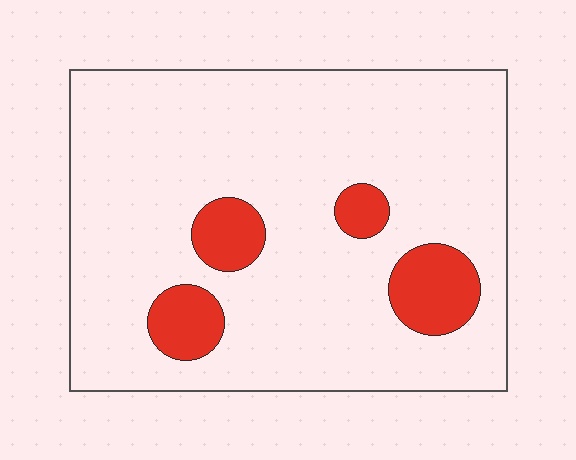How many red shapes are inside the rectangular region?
4.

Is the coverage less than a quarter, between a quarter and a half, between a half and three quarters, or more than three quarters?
Less than a quarter.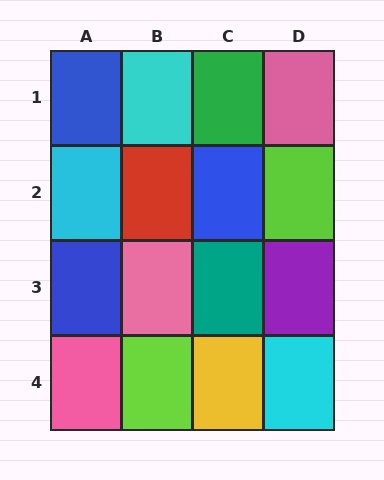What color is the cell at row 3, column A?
Blue.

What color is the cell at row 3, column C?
Teal.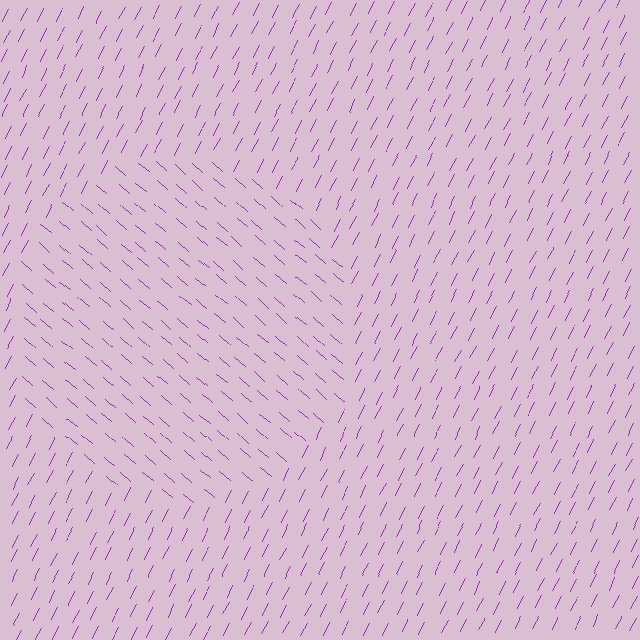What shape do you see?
I see a circle.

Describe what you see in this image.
The image is filled with small purple line segments. A circle region in the image has lines oriented differently from the surrounding lines, creating a visible texture boundary.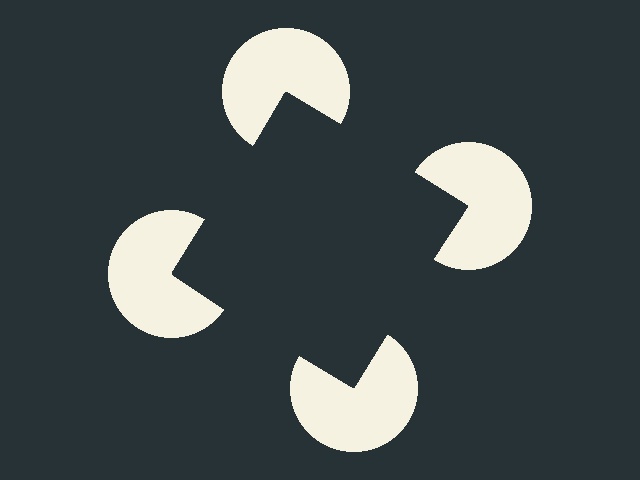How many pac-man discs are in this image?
There are 4 — one at each vertex of the illusory square.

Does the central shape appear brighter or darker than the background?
It typically appears slightly darker than the background, even though no actual brightness change is drawn.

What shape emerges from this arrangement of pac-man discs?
An illusory square — its edges are inferred from the aligned wedge cuts in the pac-man discs, not physically drawn.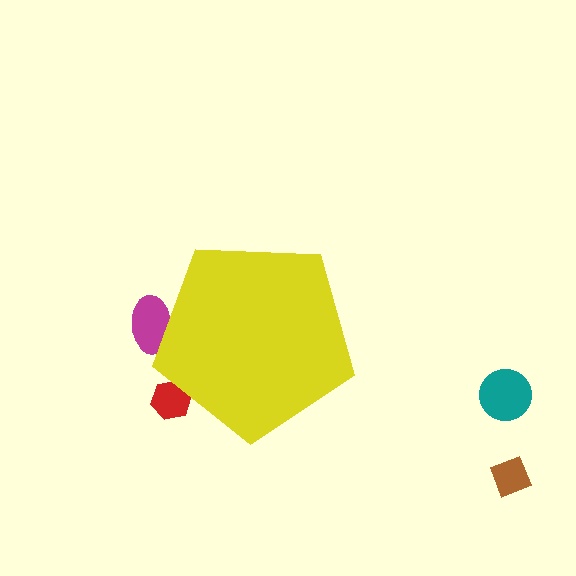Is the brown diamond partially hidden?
No, the brown diamond is fully visible.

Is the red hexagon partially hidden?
Yes, the red hexagon is partially hidden behind the yellow pentagon.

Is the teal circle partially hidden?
No, the teal circle is fully visible.